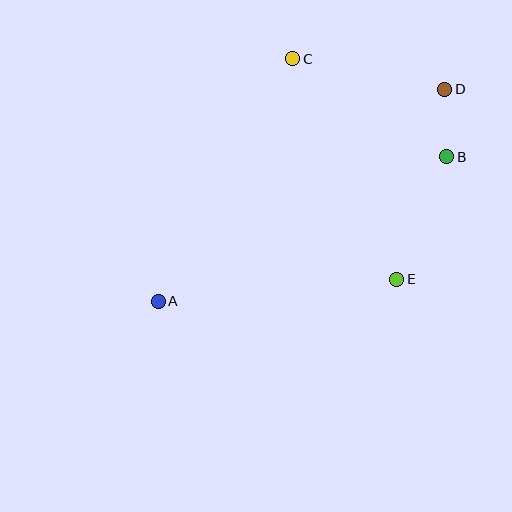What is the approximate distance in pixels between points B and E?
The distance between B and E is approximately 132 pixels.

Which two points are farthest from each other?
Points A and D are farthest from each other.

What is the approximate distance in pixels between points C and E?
The distance between C and E is approximately 244 pixels.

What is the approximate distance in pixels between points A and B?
The distance between A and B is approximately 322 pixels.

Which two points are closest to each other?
Points B and D are closest to each other.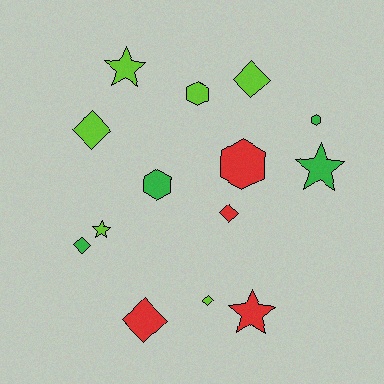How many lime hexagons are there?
There is 1 lime hexagon.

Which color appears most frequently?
Lime, with 6 objects.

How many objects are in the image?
There are 14 objects.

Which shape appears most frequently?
Diamond, with 6 objects.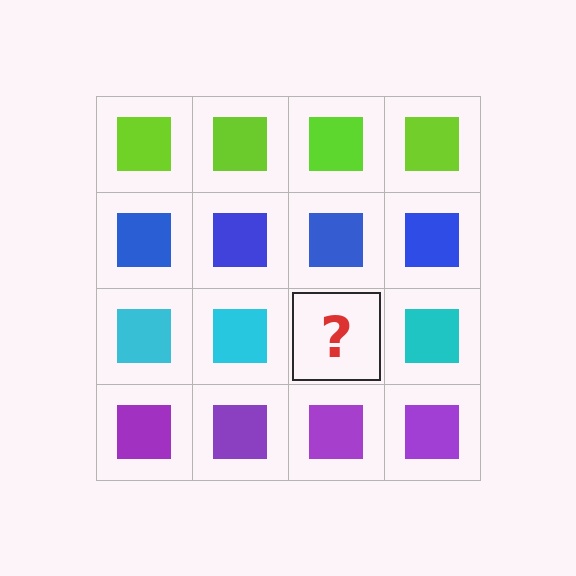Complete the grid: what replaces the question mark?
The question mark should be replaced with a cyan square.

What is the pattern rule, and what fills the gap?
The rule is that each row has a consistent color. The gap should be filled with a cyan square.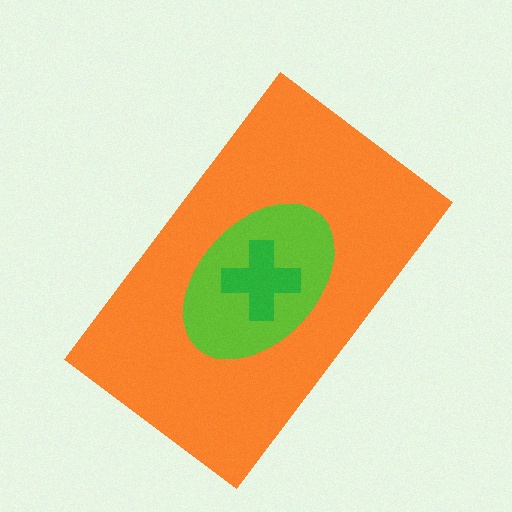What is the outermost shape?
The orange rectangle.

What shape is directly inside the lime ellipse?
The green cross.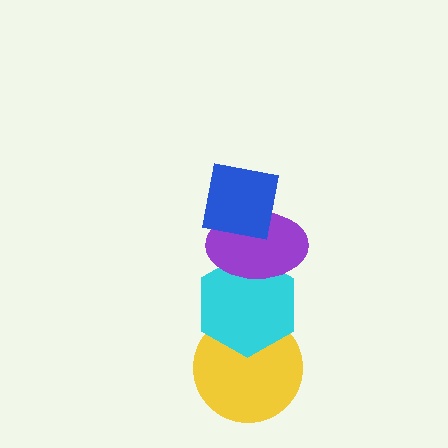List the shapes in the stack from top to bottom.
From top to bottom: the blue square, the purple ellipse, the cyan hexagon, the yellow circle.